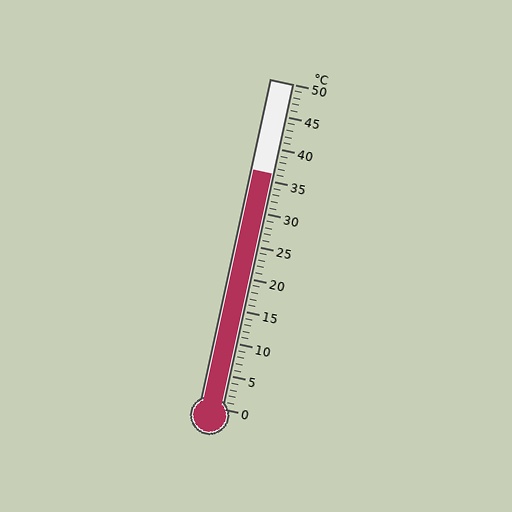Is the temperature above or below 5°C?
The temperature is above 5°C.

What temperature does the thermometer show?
The thermometer shows approximately 36°C.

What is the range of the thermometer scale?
The thermometer scale ranges from 0°C to 50°C.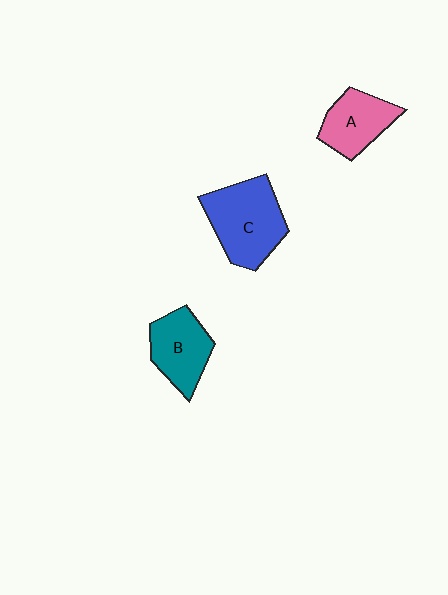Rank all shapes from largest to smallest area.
From largest to smallest: C (blue), B (teal), A (pink).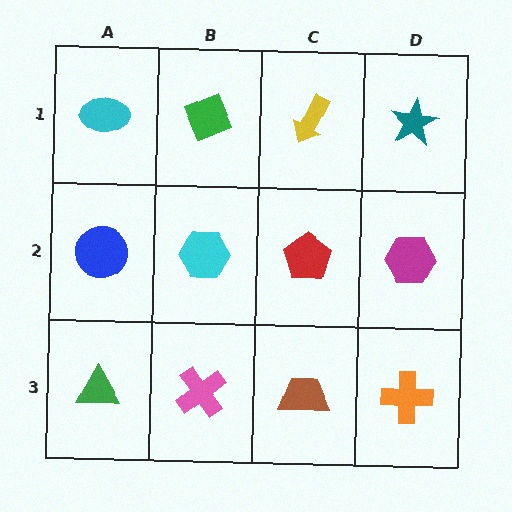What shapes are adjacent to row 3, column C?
A red pentagon (row 2, column C), a pink cross (row 3, column B), an orange cross (row 3, column D).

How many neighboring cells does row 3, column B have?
3.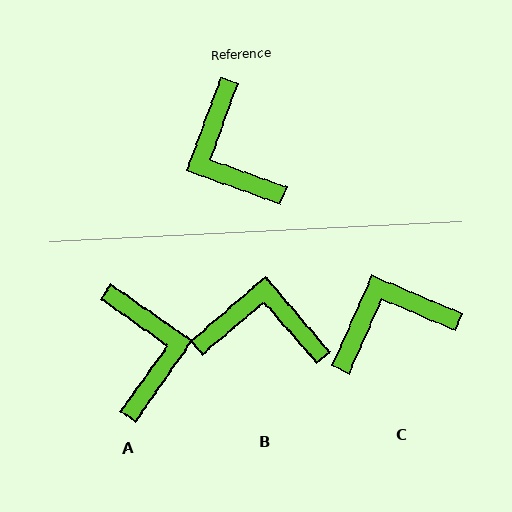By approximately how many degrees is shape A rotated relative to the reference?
Approximately 165 degrees counter-clockwise.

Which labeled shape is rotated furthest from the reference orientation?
A, about 165 degrees away.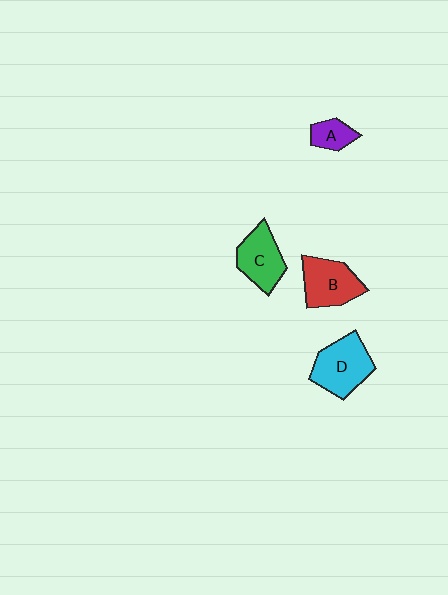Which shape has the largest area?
Shape D (cyan).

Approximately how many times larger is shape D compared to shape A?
Approximately 2.4 times.